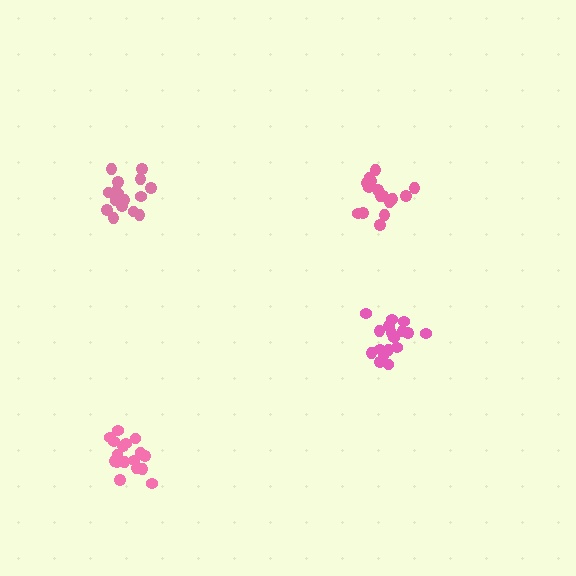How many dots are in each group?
Group 1: 17 dots, Group 2: 17 dots, Group 3: 17 dots, Group 4: 16 dots (67 total).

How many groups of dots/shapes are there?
There are 4 groups.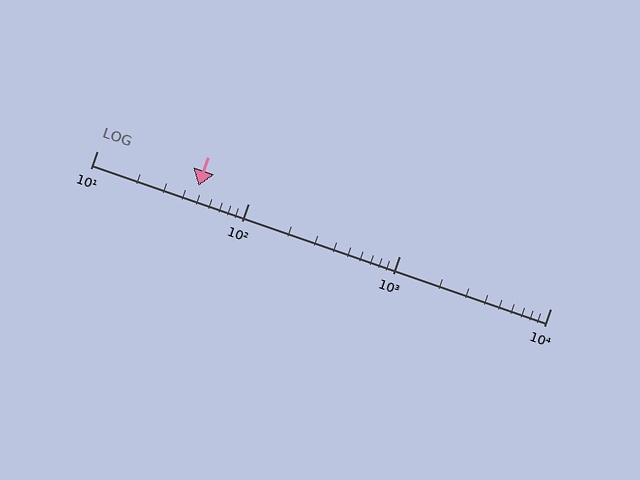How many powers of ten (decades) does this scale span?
The scale spans 3 decades, from 10 to 10000.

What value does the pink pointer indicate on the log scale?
The pointer indicates approximately 47.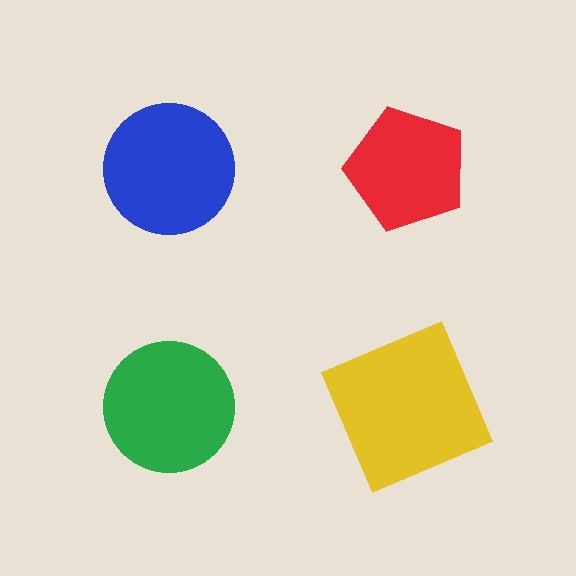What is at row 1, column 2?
A red pentagon.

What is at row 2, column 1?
A green circle.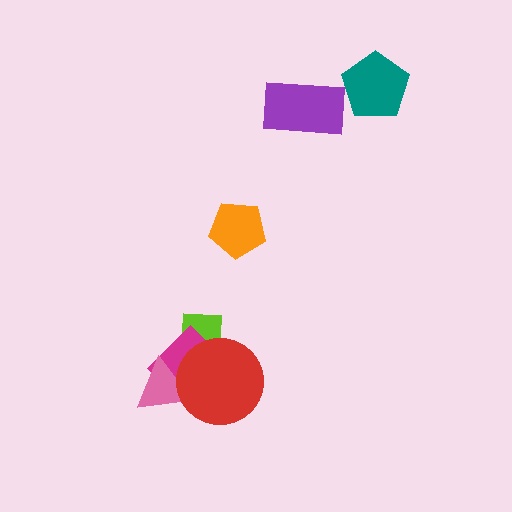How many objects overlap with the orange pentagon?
0 objects overlap with the orange pentagon.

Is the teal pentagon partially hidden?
No, no other shape covers it.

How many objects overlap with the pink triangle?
2 objects overlap with the pink triangle.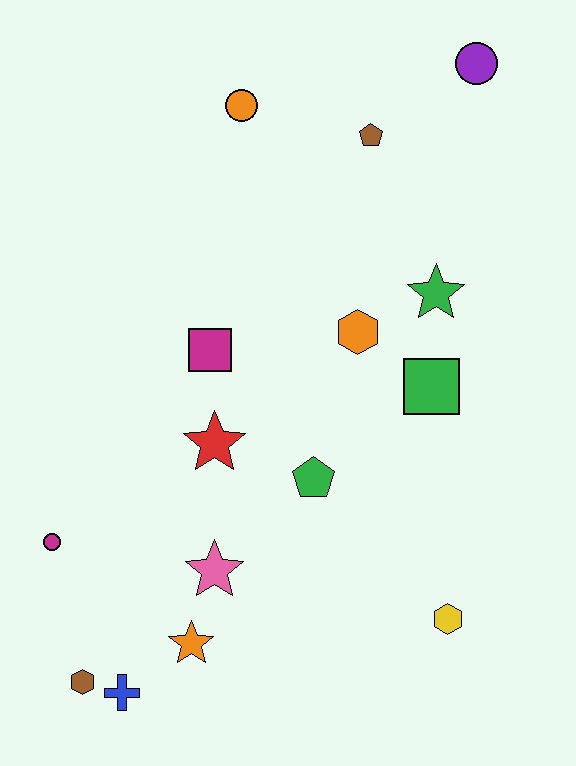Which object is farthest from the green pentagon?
The purple circle is farthest from the green pentagon.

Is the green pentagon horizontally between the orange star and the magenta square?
No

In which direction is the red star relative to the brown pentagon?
The red star is below the brown pentagon.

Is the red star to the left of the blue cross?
No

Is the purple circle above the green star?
Yes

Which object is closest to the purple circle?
The brown pentagon is closest to the purple circle.